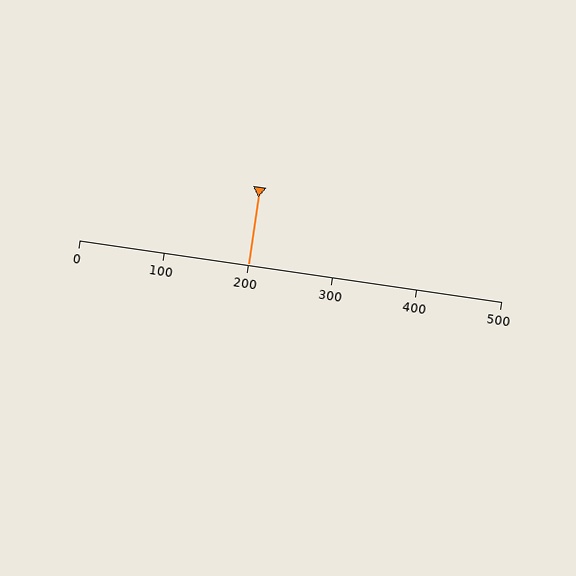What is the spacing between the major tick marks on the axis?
The major ticks are spaced 100 apart.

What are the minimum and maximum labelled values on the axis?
The axis runs from 0 to 500.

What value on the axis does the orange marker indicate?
The marker indicates approximately 200.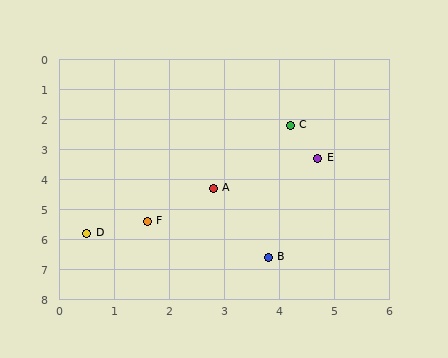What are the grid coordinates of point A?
Point A is at approximately (2.8, 4.3).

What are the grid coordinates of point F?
Point F is at approximately (1.6, 5.4).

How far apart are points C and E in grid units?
Points C and E are about 1.2 grid units apart.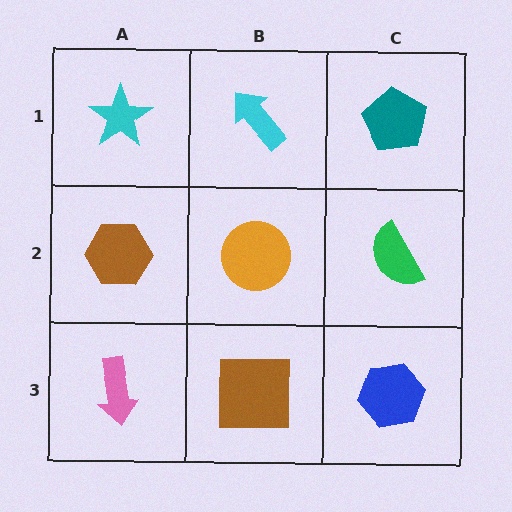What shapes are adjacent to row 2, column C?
A teal pentagon (row 1, column C), a blue hexagon (row 3, column C), an orange circle (row 2, column B).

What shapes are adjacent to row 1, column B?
An orange circle (row 2, column B), a cyan star (row 1, column A), a teal pentagon (row 1, column C).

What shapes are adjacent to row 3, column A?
A brown hexagon (row 2, column A), a brown square (row 3, column B).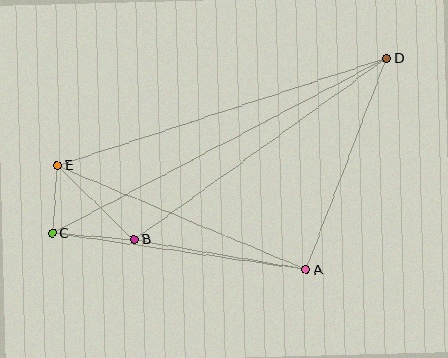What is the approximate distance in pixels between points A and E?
The distance between A and E is approximately 270 pixels.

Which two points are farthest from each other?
Points C and D are farthest from each other.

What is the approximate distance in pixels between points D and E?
The distance between D and E is approximately 347 pixels.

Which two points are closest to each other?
Points C and E are closest to each other.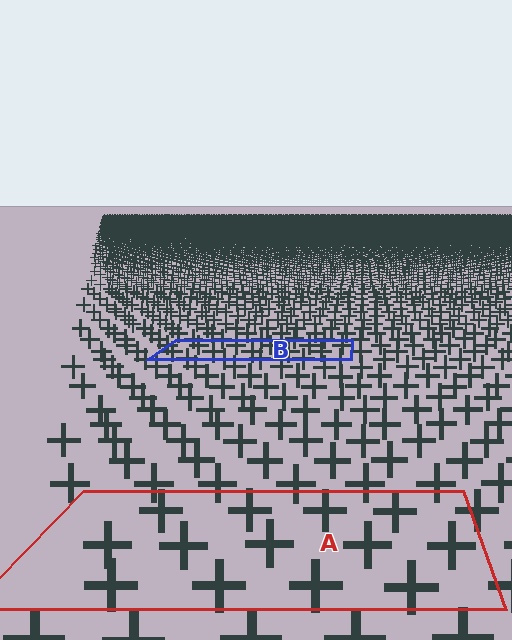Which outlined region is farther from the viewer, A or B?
Region B is farther from the viewer — the texture elements inside it appear smaller and more densely packed.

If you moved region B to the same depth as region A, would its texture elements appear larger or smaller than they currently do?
They would appear larger. At a closer depth, the same texture elements are projected at a bigger on-screen size.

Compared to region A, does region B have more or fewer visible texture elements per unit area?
Region B has more texture elements per unit area — they are packed more densely because it is farther away.